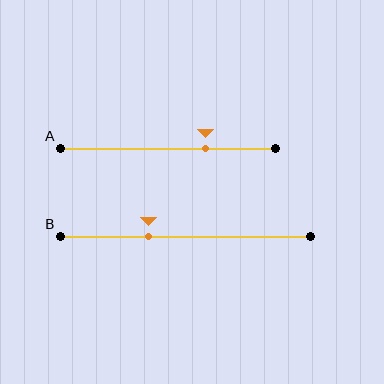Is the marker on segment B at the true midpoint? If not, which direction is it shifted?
No, the marker on segment B is shifted to the left by about 14% of the segment length.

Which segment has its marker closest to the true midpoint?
Segment B has its marker closest to the true midpoint.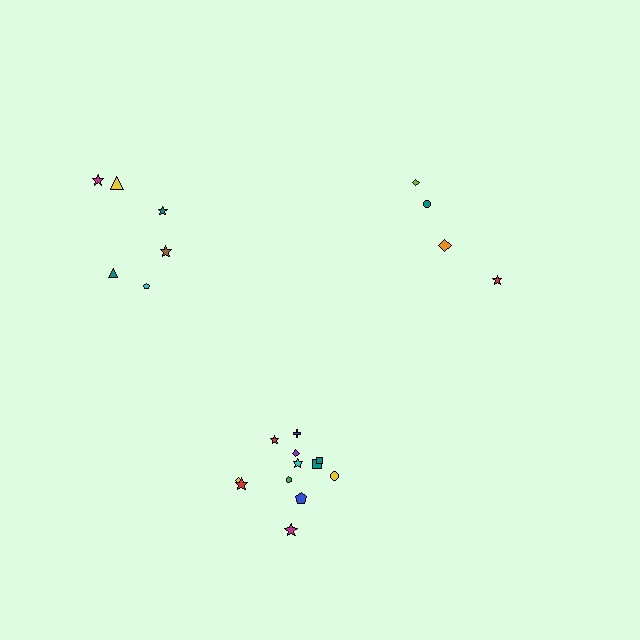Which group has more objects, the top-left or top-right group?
The top-left group.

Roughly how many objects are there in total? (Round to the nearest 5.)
Roughly 20 objects in total.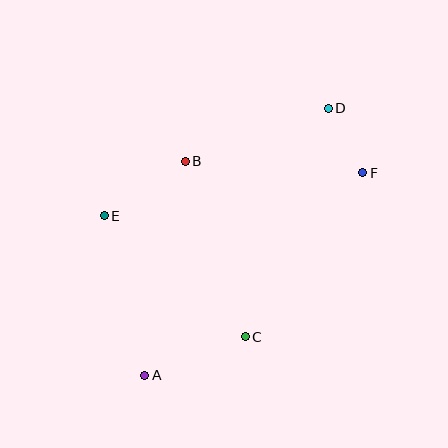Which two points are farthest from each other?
Points A and D are farthest from each other.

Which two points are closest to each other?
Points D and F are closest to each other.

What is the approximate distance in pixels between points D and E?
The distance between D and E is approximately 248 pixels.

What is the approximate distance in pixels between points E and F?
The distance between E and F is approximately 262 pixels.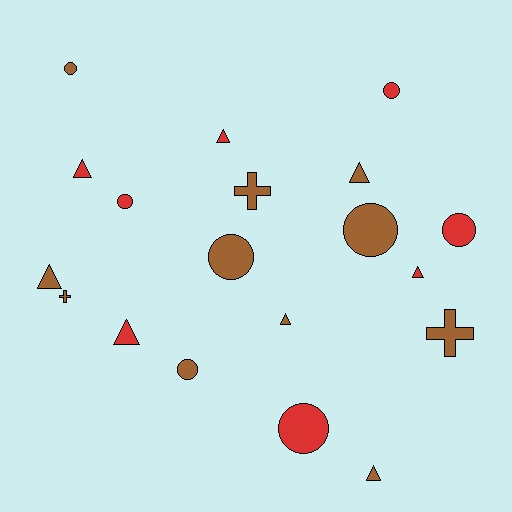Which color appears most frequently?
Brown, with 11 objects.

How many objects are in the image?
There are 19 objects.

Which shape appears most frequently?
Circle, with 8 objects.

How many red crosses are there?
There are no red crosses.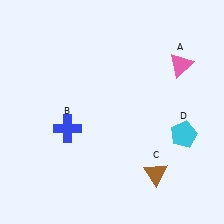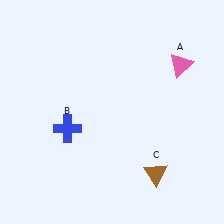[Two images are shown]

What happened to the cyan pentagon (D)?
The cyan pentagon (D) was removed in Image 2. It was in the bottom-right area of Image 1.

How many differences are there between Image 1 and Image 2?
There is 1 difference between the two images.